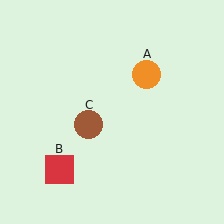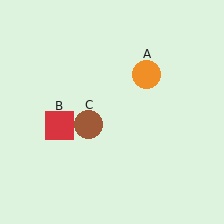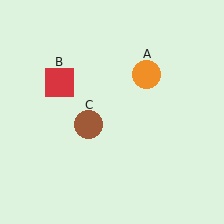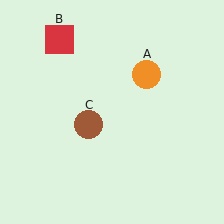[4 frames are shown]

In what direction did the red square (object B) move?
The red square (object B) moved up.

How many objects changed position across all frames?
1 object changed position: red square (object B).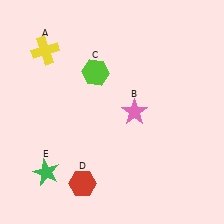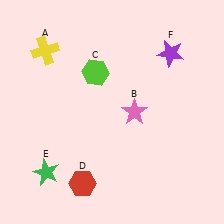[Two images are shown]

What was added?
A purple star (F) was added in Image 2.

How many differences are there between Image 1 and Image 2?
There is 1 difference between the two images.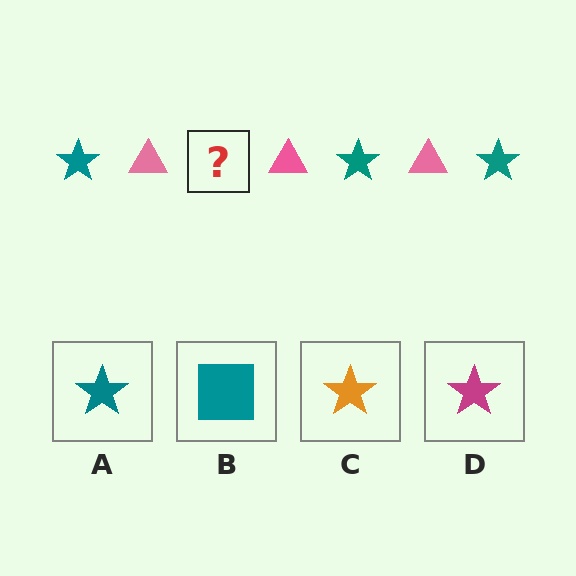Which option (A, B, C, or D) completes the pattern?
A.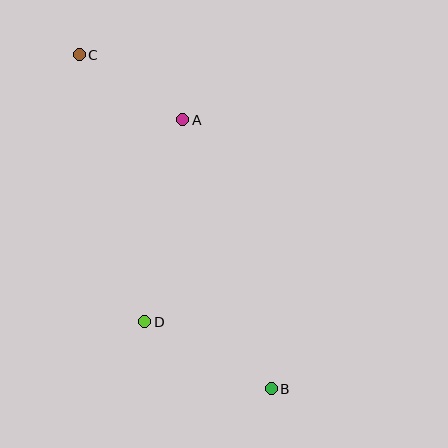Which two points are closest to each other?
Points A and C are closest to each other.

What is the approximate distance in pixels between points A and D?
The distance between A and D is approximately 205 pixels.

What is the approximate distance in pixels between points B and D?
The distance between B and D is approximately 143 pixels.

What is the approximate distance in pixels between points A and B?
The distance between A and B is approximately 283 pixels.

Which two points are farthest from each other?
Points B and C are farthest from each other.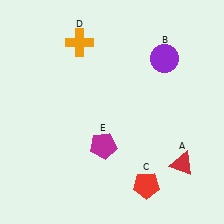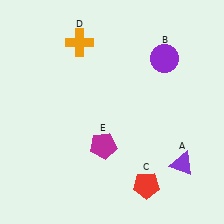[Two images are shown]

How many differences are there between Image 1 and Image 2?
There is 1 difference between the two images.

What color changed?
The triangle (A) changed from red in Image 1 to purple in Image 2.